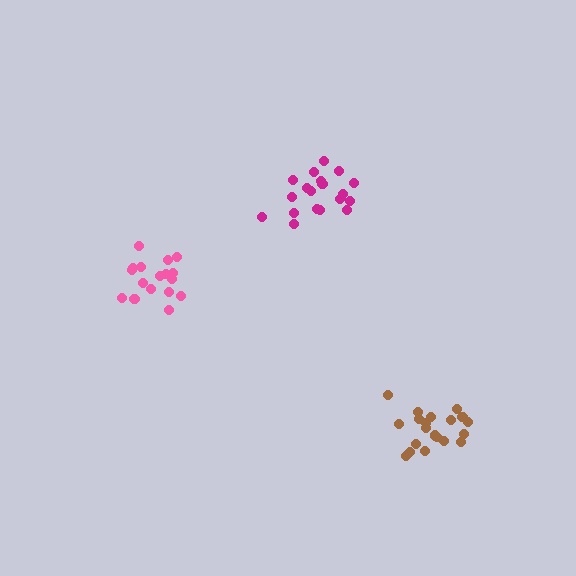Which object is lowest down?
The brown cluster is bottommost.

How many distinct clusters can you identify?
There are 3 distinct clusters.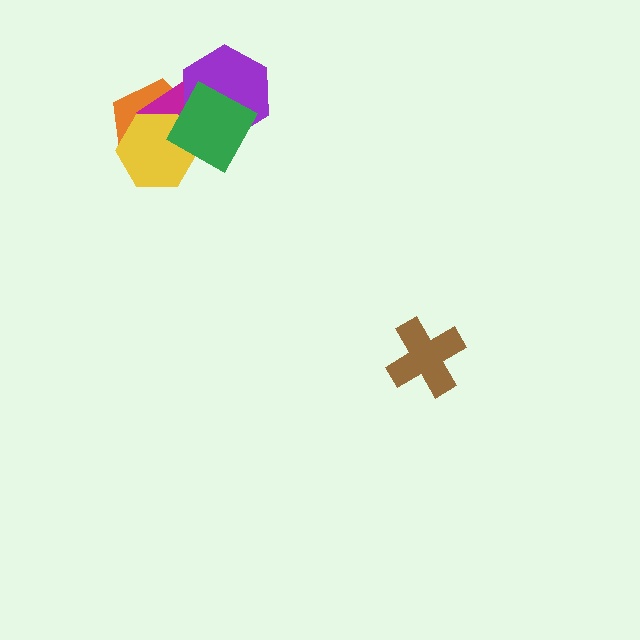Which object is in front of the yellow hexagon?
The green square is in front of the yellow hexagon.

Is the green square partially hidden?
No, no other shape covers it.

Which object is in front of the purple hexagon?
The green square is in front of the purple hexagon.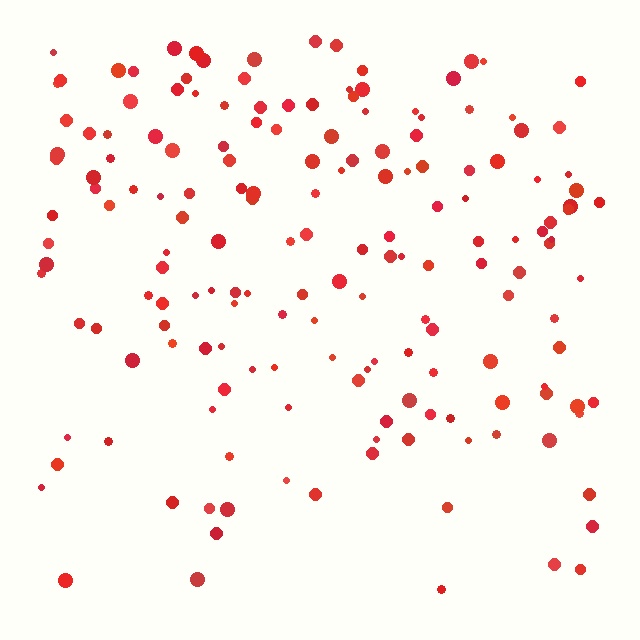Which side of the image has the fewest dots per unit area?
The bottom.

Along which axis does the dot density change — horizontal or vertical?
Vertical.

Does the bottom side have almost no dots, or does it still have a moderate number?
Still a moderate number, just noticeably fewer than the top.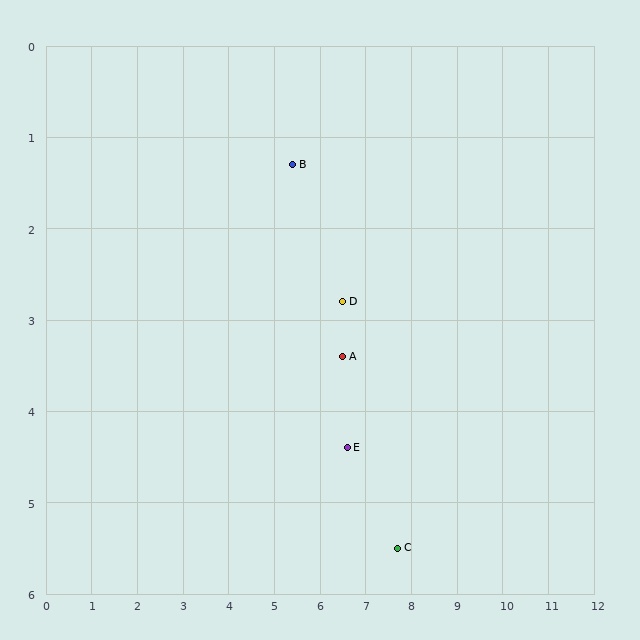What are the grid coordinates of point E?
Point E is at approximately (6.6, 4.4).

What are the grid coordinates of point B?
Point B is at approximately (5.4, 1.3).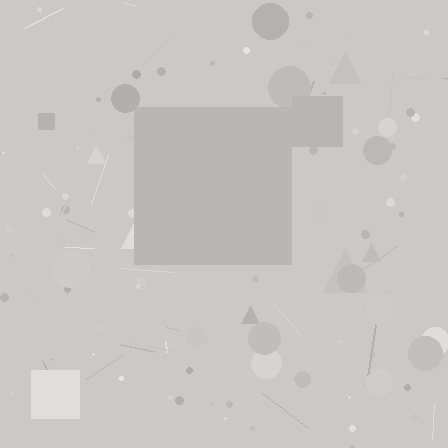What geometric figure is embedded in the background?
A square is embedded in the background.